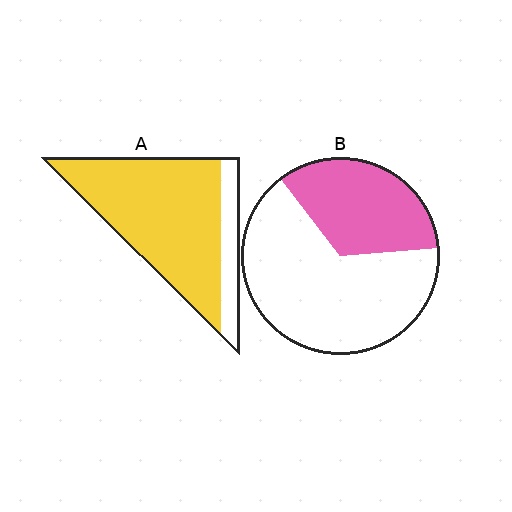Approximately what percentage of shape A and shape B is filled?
A is approximately 80% and B is approximately 35%.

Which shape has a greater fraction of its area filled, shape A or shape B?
Shape A.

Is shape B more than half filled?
No.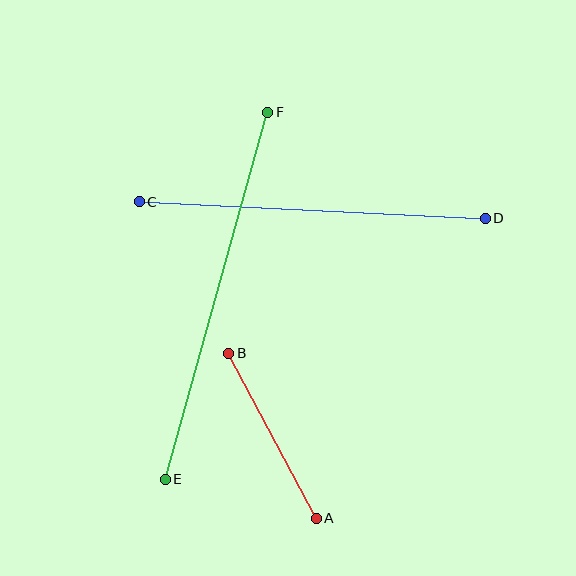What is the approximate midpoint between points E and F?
The midpoint is at approximately (217, 296) pixels.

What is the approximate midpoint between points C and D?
The midpoint is at approximately (312, 210) pixels.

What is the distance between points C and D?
The distance is approximately 347 pixels.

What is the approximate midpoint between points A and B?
The midpoint is at approximately (272, 436) pixels.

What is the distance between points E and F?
The distance is approximately 381 pixels.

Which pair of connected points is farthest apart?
Points E and F are farthest apart.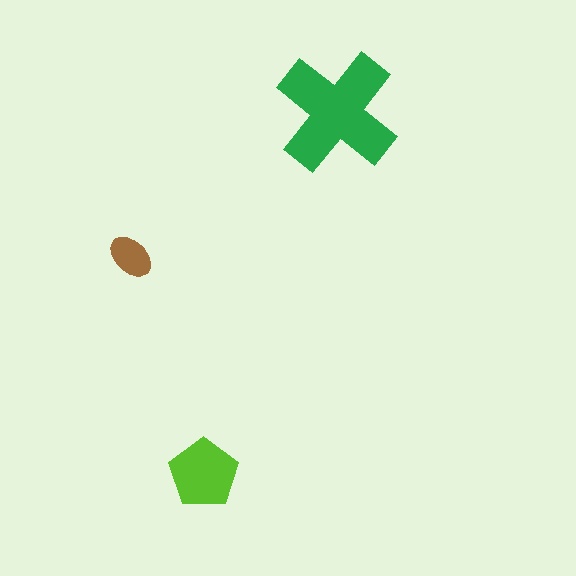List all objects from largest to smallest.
The green cross, the lime pentagon, the brown ellipse.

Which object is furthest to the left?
The brown ellipse is leftmost.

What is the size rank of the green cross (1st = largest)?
1st.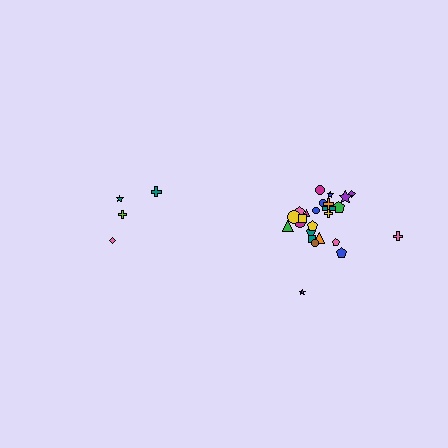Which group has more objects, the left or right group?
The right group.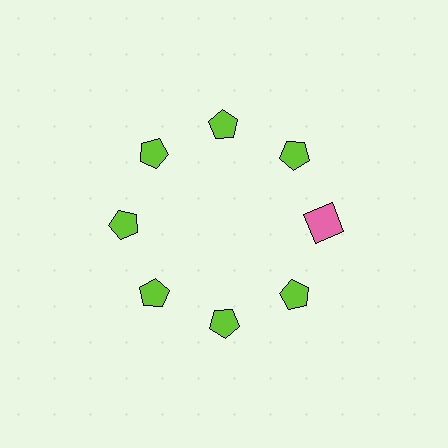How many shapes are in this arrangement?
There are 8 shapes arranged in a ring pattern.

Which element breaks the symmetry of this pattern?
The pink square at roughly the 3 o'clock position breaks the symmetry. All other shapes are lime pentagons.